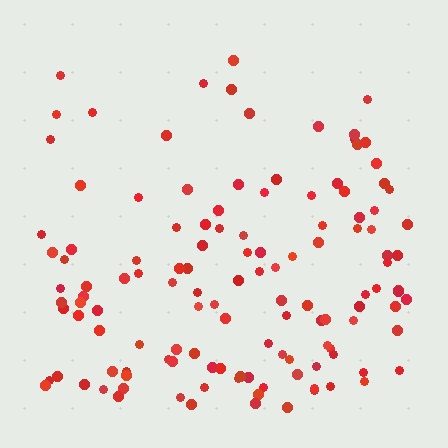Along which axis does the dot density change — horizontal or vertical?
Vertical.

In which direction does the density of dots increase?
From top to bottom, with the bottom side densest.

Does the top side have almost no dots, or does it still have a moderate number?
Still a moderate number, just noticeably fewer than the bottom.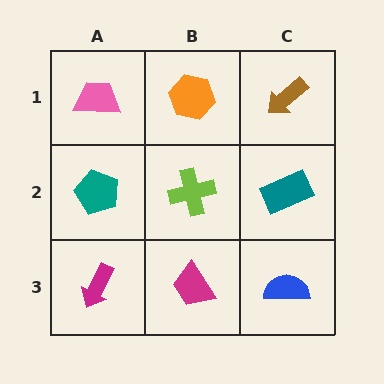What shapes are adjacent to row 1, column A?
A teal pentagon (row 2, column A), an orange hexagon (row 1, column B).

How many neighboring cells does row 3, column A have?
2.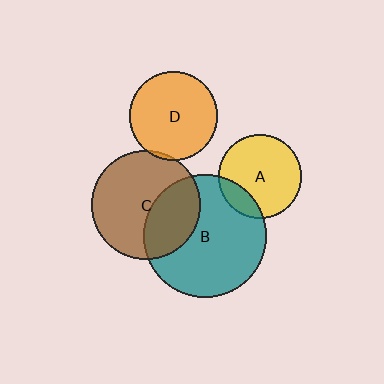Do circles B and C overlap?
Yes.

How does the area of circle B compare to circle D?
Approximately 1.9 times.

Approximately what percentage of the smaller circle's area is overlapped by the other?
Approximately 35%.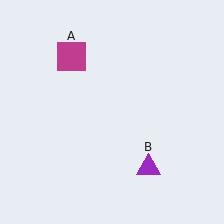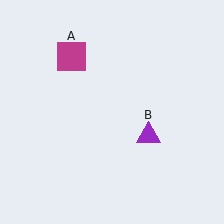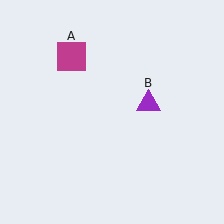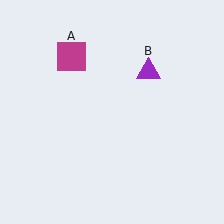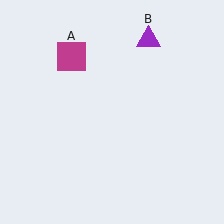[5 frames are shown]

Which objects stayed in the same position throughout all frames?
Magenta square (object A) remained stationary.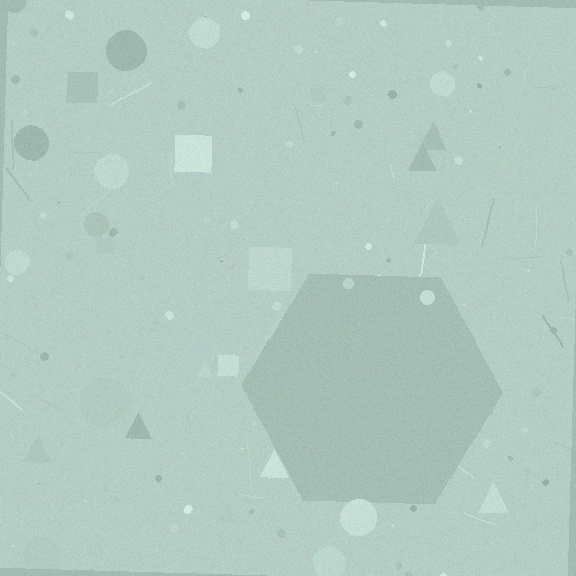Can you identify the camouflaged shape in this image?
The camouflaged shape is a hexagon.